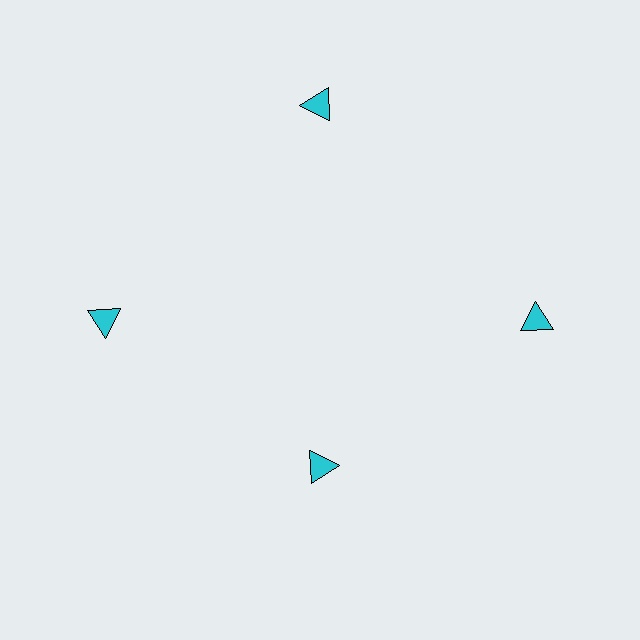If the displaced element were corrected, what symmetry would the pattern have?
It would have 4-fold rotational symmetry — the pattern would map onto itself every 90 degrees.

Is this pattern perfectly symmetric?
No. The 4 cyan triangles are arranged in a ring, but one element near the 6 o'clock position is pulled inward toward the center, breaking the 4-fold rotational symmetry.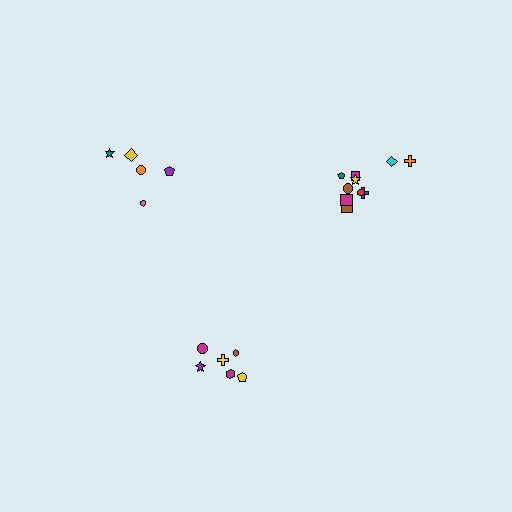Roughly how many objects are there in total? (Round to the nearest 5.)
Roughly 20 objects in total.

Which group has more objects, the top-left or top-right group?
The top-right group.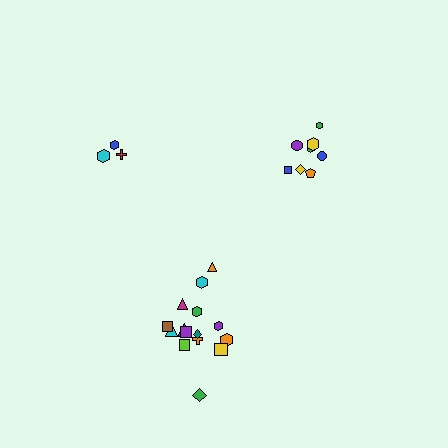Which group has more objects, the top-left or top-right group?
The top-right group.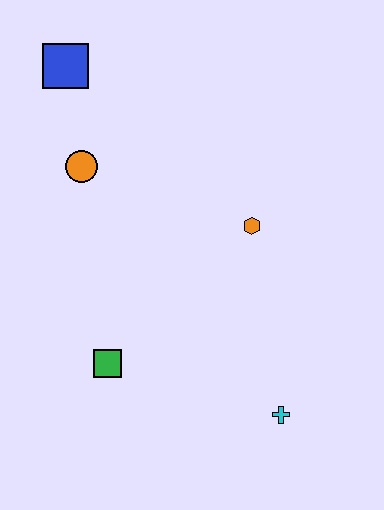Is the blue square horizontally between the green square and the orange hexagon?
No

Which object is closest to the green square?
The cyan cross is closest to the green square.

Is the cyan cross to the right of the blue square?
Yes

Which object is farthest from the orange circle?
The cyan cross is farthest from the orange circle.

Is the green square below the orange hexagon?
Yes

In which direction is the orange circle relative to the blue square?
The orange circle is below the blue square.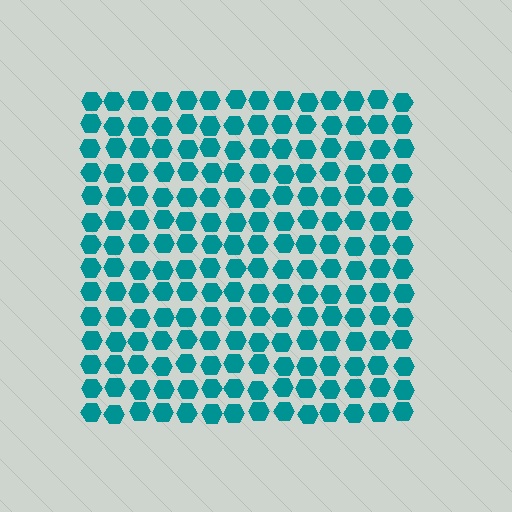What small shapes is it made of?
It is made of small hexagons.